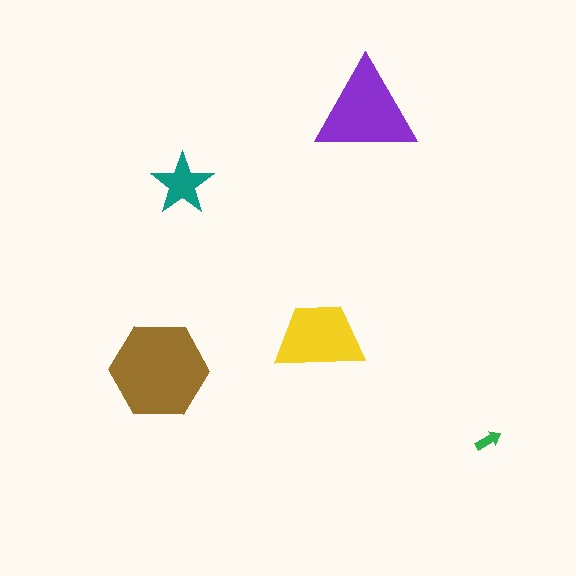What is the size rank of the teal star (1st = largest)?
4th.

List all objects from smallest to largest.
The green arrow, the teal star, the yellow trapezoid, the purple triangle, the brown hexagon.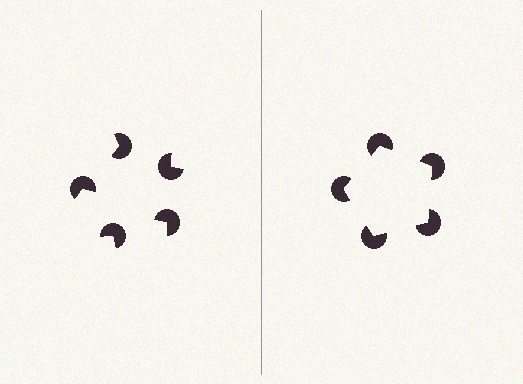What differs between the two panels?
The pac-man discs are positioned identically on both sides; only the wedge orientations differ. On the right they align to a pentagon; on the left they are misaligned.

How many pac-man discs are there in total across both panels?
10 — 5 on each side.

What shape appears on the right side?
An illusory pentagon.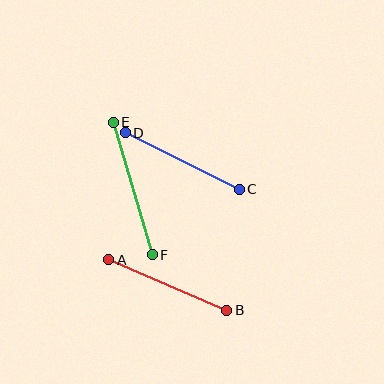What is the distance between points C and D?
The distance is approximately 128 pixels.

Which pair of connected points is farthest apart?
Points E and F are farthest apart.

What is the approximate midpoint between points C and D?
The midpoint is at approximately (182, 161) pixels.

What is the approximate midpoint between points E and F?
The midpoint is at approximately (133, 188) pixels.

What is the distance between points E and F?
The distance is approximately 138 pixels.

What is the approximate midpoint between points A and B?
The midpoint is at approximately (168, 285) pixels.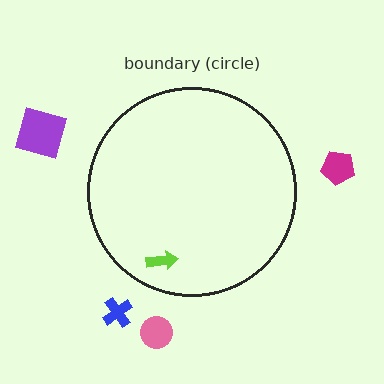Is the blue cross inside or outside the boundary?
Outside.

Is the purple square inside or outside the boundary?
Outside.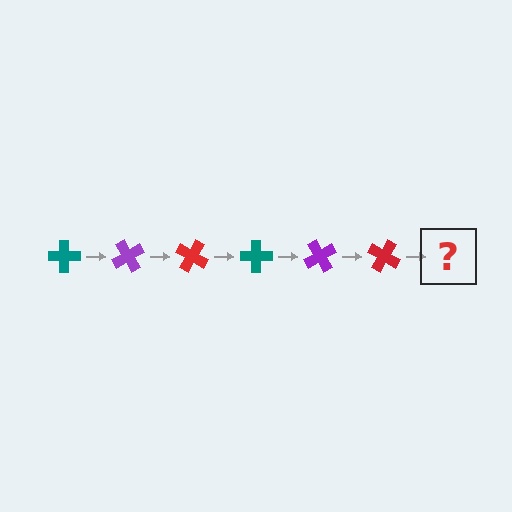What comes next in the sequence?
The next element should be a teal cross, rotated 360 degrees from the start.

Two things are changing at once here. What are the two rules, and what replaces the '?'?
The two rules are that it rotates 60 degrees each step and the color cycles through teal, purple, and red. The '?' should be a teal cross, rotated 360 degrees from the start.